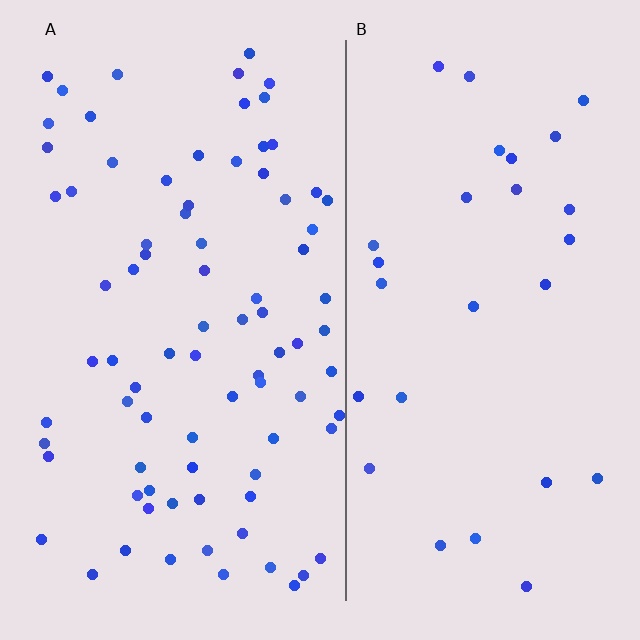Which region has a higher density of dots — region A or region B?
A (the left).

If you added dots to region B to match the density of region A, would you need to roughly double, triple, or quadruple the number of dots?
Approximately triple.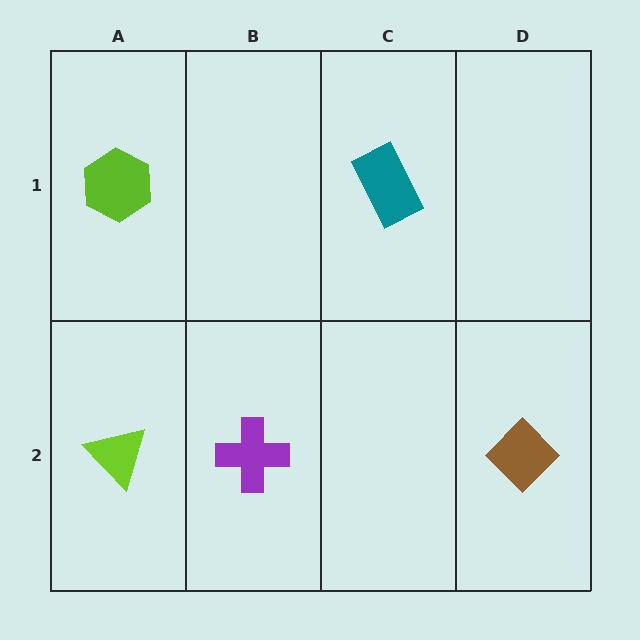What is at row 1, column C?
A teal rectangle.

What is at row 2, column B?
A purple cross.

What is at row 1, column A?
A lime hexagon.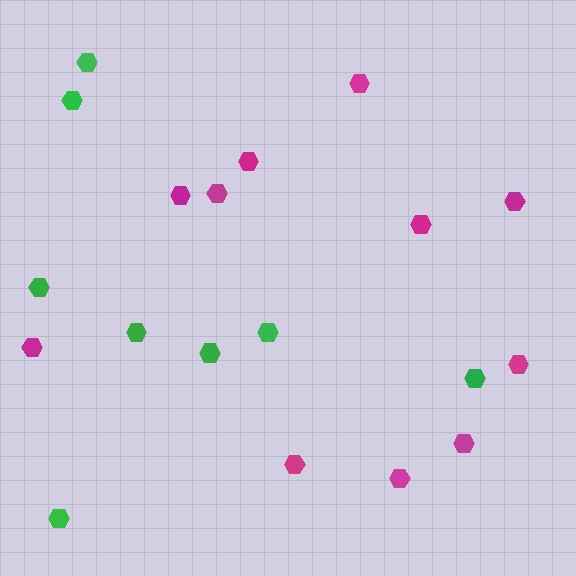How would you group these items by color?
There are 2 groups: one group of magenta hexagons (11) and one group of green hexagons (8).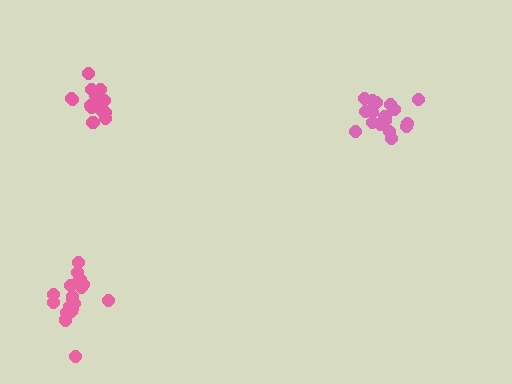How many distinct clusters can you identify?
There are 3 distinct clusters.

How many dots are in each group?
Group 1: 16 dots, Group 2: 19 dots, Group 3: 19 dots (54 total).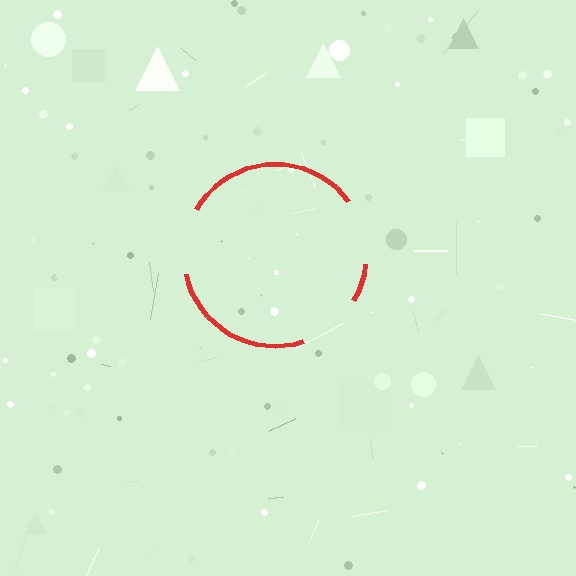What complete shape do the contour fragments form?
The contour fragments form a circle.